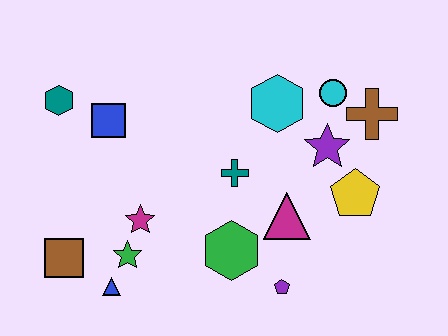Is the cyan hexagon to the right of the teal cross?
Yes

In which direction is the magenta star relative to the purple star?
The magenta star is to the left of the purple star.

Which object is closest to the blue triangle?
The green star is closest to the blue triangle.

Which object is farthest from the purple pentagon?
The teal hexagon is farthest from the purple pentagon.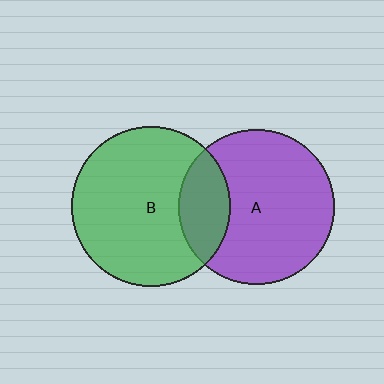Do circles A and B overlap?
Yes.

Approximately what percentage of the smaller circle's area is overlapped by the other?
Approximately 20%.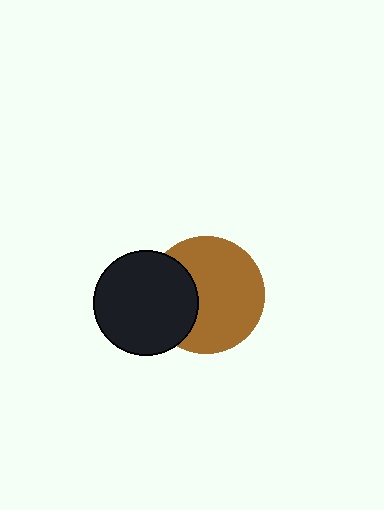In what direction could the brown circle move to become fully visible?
The brown circle could move right. That would shift it out from behind the black circle entirely.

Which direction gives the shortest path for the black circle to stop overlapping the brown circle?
Moving left gives the shortest separation.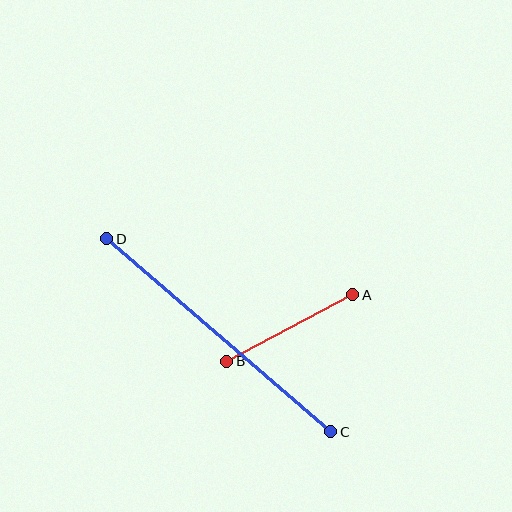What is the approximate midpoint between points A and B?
The midpoint is at approximately (290, 328) pixels.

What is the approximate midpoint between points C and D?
The midpoint is at approximately (219, 335) pixels.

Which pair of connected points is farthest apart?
Points C and D are farthest apart.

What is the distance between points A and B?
The distance is approximately 143 pixels.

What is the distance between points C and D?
The distance is approximately 296 pixels.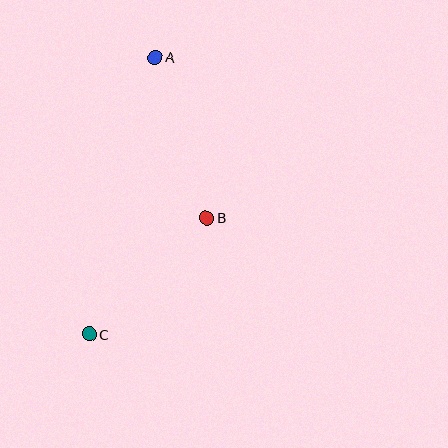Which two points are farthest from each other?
Points A and C are farthest from each other.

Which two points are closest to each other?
Points B and C are closest to each other.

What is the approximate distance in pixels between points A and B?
The distance between A and B is approximately 168 pixels.